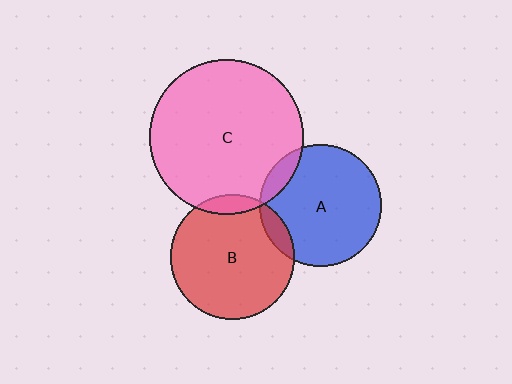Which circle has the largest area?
Circle C (pink).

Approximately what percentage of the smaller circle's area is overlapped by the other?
Approximately 10%.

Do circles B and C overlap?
Yes.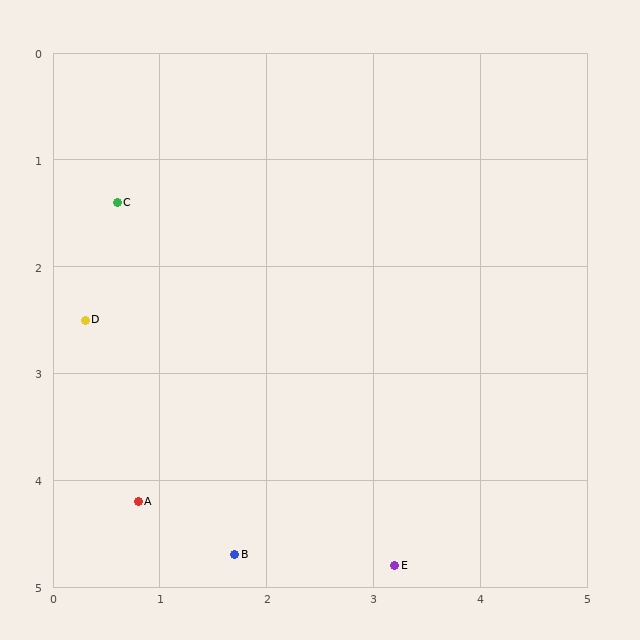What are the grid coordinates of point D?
Point D is at approximately (0.3, 2.5).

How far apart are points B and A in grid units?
Points B and A are about 1.0 grid units apart.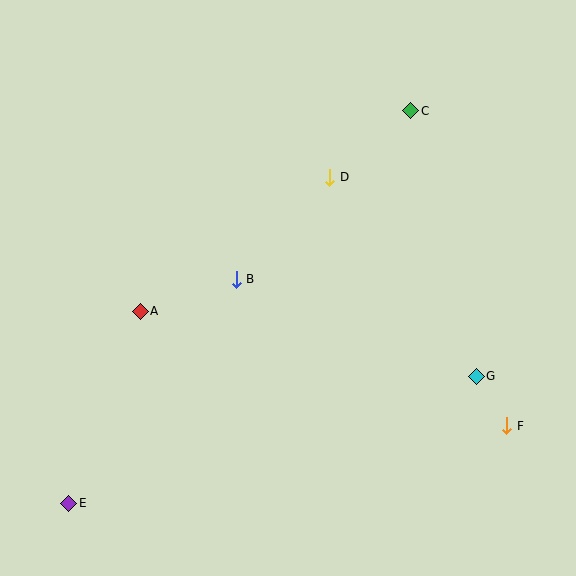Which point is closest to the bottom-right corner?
Point F is closest to the bottom-right corner.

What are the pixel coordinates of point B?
Point B is at (236, 279).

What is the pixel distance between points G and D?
The distance between G and D is 247 pixels.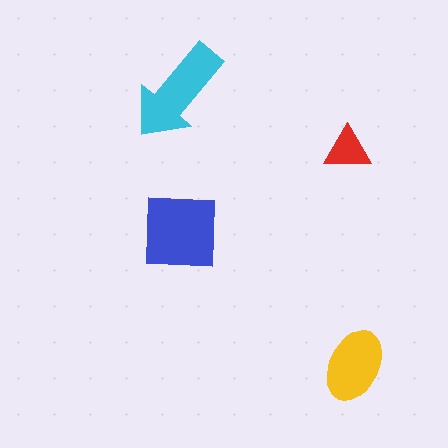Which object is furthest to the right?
The yellow ellipse is rightmost.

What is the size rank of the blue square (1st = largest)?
1st.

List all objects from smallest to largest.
The red triangle, the yellow ellipse, the cyan arrow, the blue square.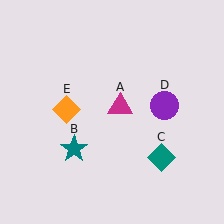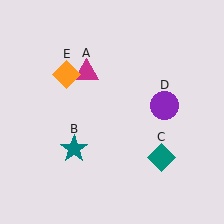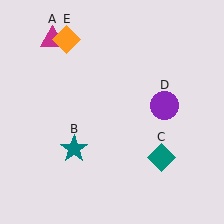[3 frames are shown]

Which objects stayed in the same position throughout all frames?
Teal star (object B) and teal diamond (object C) and purple circle (object D) remained stationary.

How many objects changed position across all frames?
2 objects changed position: magenta triangle (object A), orange diamond (object E).